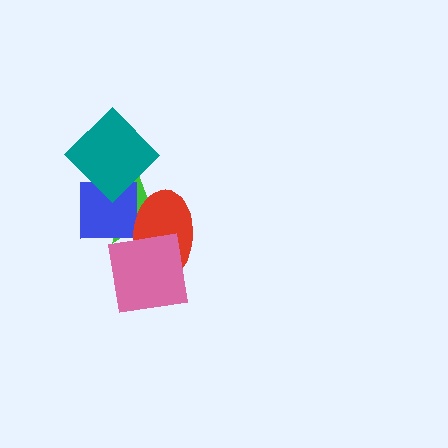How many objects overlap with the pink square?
2 objects overlap with the pink square.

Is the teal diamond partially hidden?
No, no other shape covers it.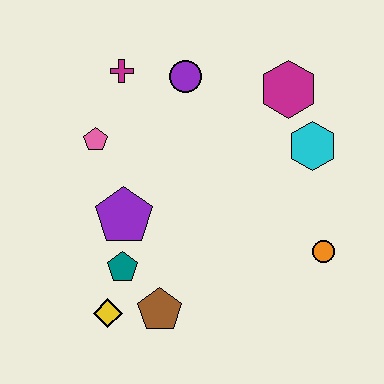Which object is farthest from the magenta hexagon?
The yellow diamond is farthest from the magenta hexagon.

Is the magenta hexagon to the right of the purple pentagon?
Yes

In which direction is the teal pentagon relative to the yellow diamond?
The teal pentagon is above the yellow diamond.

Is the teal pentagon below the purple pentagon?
Yes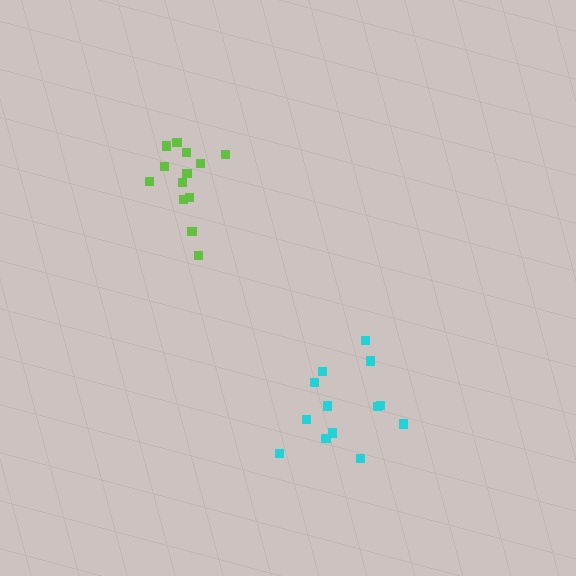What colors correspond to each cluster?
The clusters are colored: lime, cyan.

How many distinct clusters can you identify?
There are 2 distinct clusters.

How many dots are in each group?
Group 1: 13 dots, Group 2: 13 dots (26 total).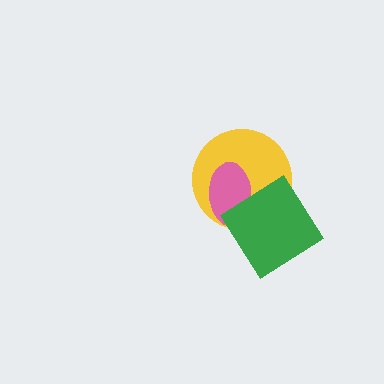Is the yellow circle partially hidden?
Yes, it is partially covered by another shape.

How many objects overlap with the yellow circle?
2 objects overlap with the yellow circle.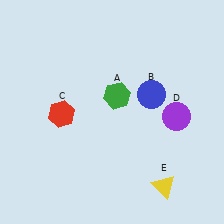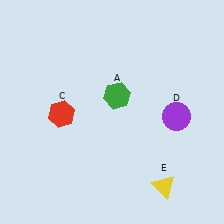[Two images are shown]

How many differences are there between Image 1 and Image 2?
There is 1 difference between the two images.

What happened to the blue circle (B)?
The blue circle (B) was removed in Image 2. It was in the top-right area of Image 1.